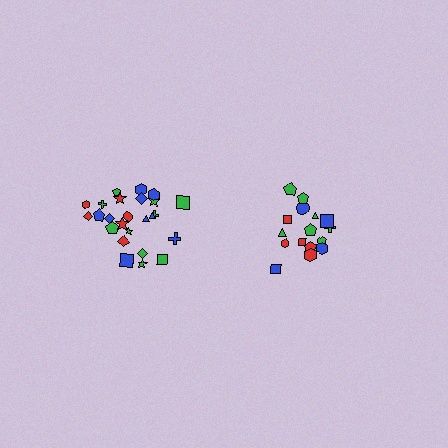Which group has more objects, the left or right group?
The left group.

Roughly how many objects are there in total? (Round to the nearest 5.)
Roughly 45 objects in total.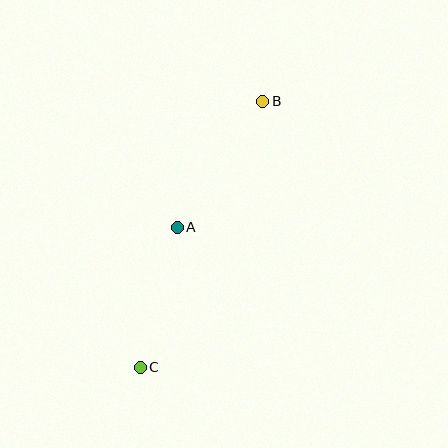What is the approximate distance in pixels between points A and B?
The distance between A and B is approximately 152 pixels.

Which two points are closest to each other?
Points A and C are closest to each other.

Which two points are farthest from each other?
Points B and C are farthest from each other.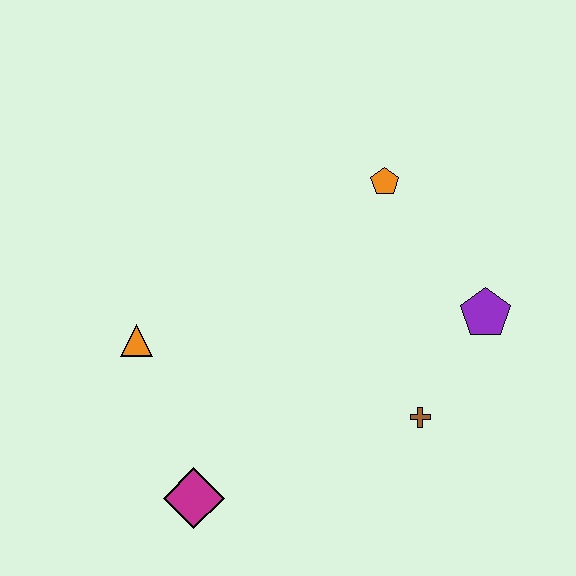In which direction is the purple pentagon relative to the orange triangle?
The purple pentagon is to the right of the orange triangle.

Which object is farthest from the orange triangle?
The purple pentagon is farthest from the orange triangle.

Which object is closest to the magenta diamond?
The orange triangle is closest to the magenta diamond.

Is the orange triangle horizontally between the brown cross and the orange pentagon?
No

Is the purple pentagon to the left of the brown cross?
No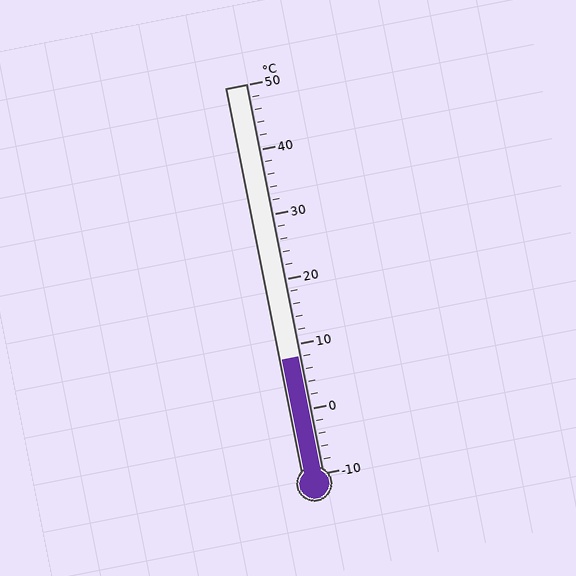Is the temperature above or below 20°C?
The temperature is below 20°C.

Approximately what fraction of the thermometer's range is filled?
The thermometer is filled to approximately 30% of its range.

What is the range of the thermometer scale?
The thermometer scale ranges from -10°C to 50°C.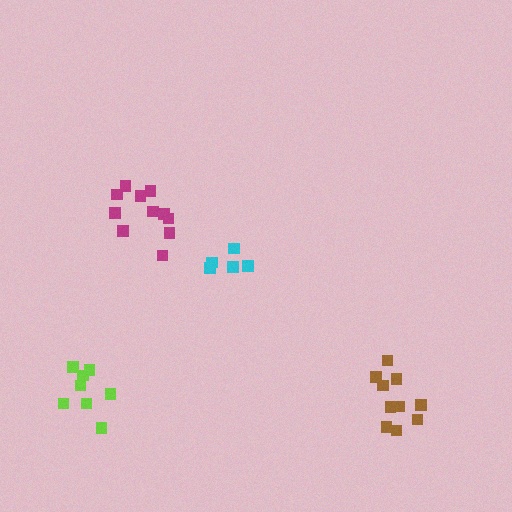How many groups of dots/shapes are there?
There are 4 groups.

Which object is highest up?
The magenta cluster is topmost.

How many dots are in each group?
Group 1: 6 dots, Group 2: 11 dots, Group 3: 8 dots, Group 4: 10 dots (35 total).